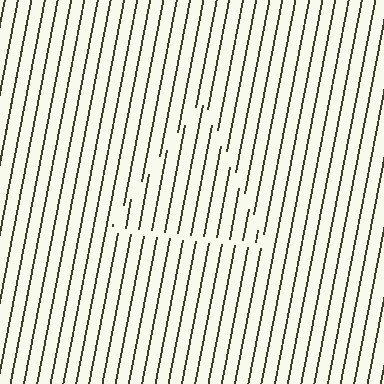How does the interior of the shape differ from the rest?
The interior of the shape contains the same grating, shifted by half a period — the contour is defined by the phase discontinuity where line-ends from the inner and outer gratings abut.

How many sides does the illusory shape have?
3 sides — the line-ends trace a triangle.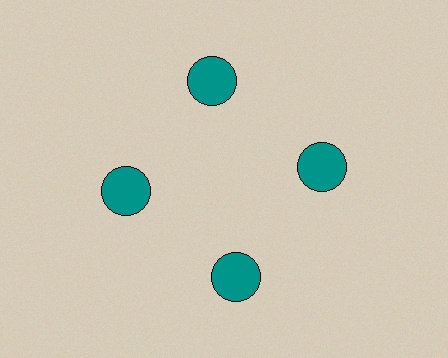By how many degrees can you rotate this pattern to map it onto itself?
The pattern maps onto itself every 90 degrees of rotation.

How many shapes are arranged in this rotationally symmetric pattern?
There are 4 shapes, arranged in 4 groups of 1.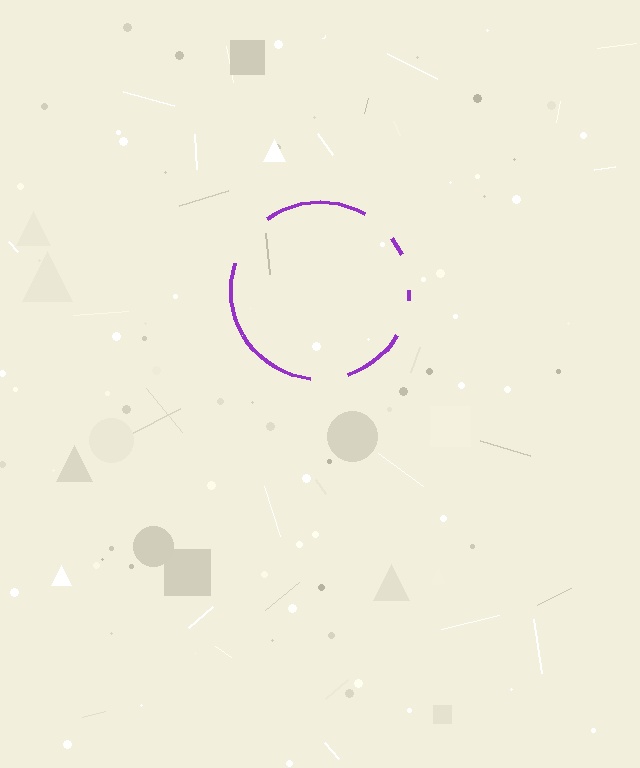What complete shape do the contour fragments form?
The contour fragments form a circle.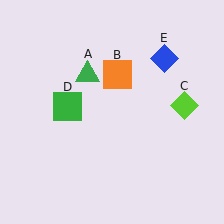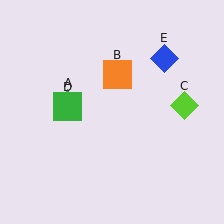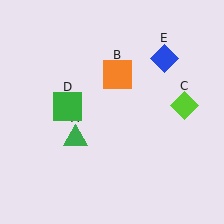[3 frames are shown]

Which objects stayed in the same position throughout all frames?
Orange square (object B) and lime diamond (object C) and green square (object D) and blue diamond (object E) remained stationary.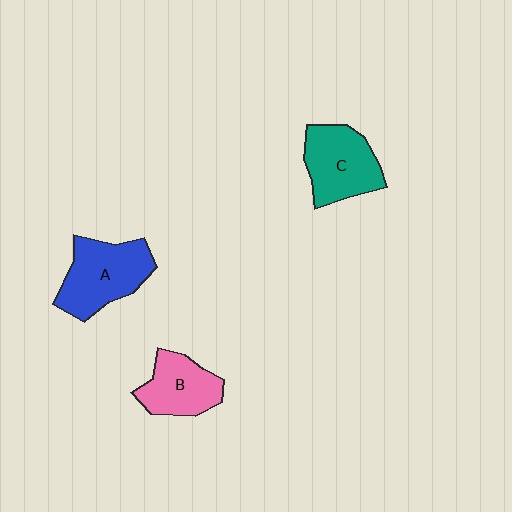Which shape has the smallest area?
Shape B (pink).